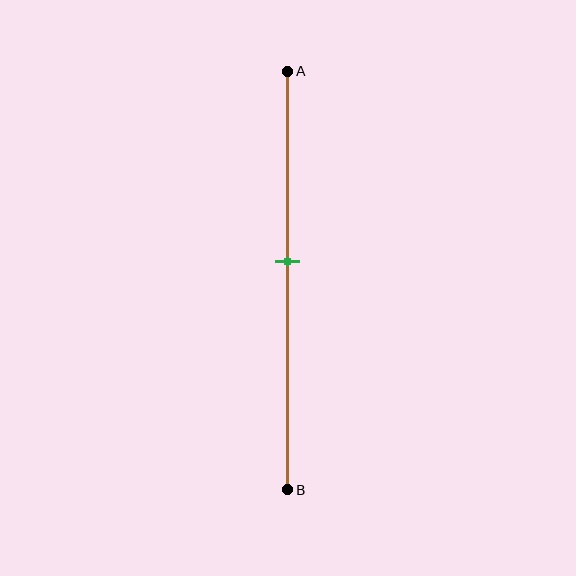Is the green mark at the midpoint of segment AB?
No, the mark is at about 45% from A, not at the 50% midpoint.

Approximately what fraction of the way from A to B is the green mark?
The green mark is approximately 45% of the way from A to B.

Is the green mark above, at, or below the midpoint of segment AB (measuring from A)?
The green mark is above the midpoint of segment AB.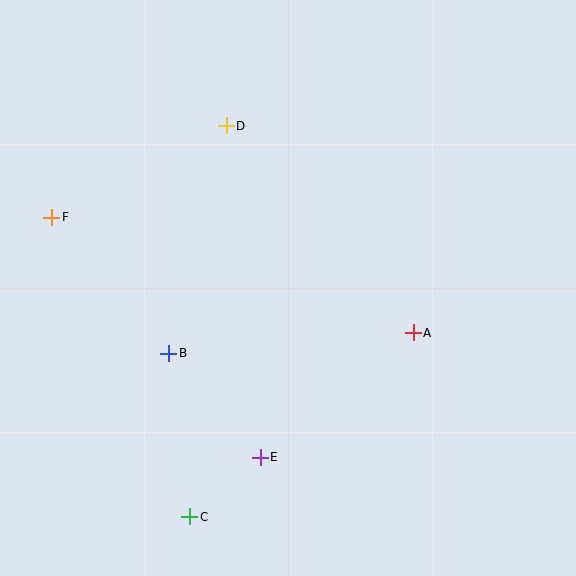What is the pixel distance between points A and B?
The distance between A and B is 245 pixels.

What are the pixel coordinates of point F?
Point F is at (52, 217).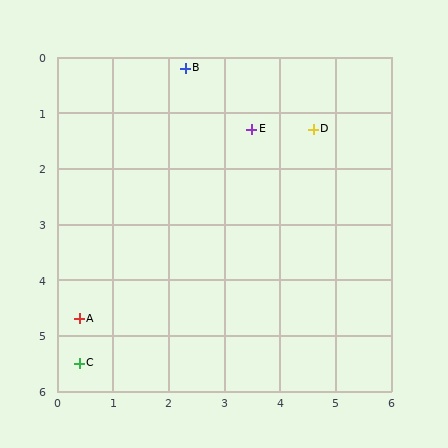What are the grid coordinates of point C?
Point C is at approximately (0.4, 5.5).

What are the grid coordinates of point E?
Point E is at approximately (3.5, 1.3).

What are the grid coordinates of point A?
Point A is at approximately (0.4, 4.7).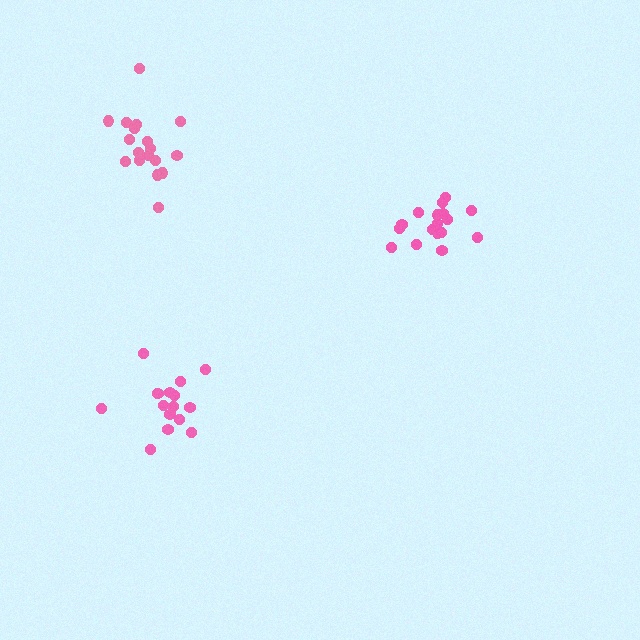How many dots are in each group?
Group 1: 17 dots, Group 2: 16 dots, Group 3: 18 dots (51 total).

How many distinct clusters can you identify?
There are 3 distinct clusters.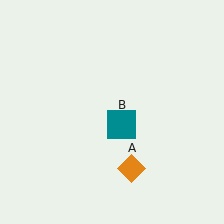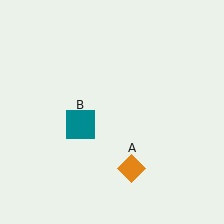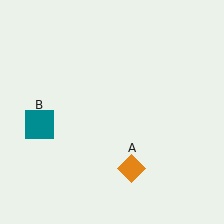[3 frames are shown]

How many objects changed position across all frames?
1 object changed position: teal square (object B).